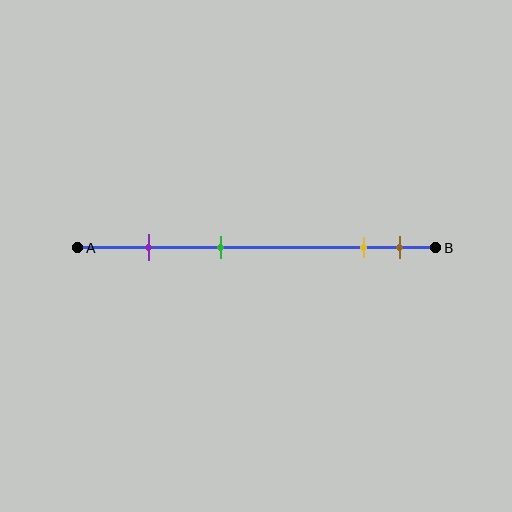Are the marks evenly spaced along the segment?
No, the marks are not evenly spaced.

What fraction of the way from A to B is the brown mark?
The brown mark is approximately 90% (0.9) of the way from A to B.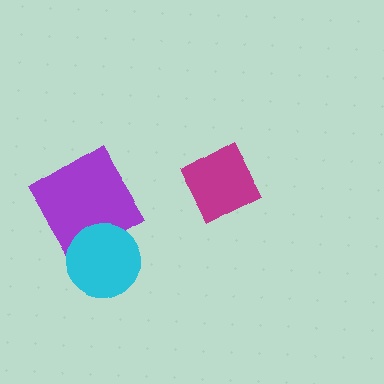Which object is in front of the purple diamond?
The cyan circle is in front of the purple diamond.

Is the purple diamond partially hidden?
Yes, it is partially covered by another shape.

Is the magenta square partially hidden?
No, no other shape covers it.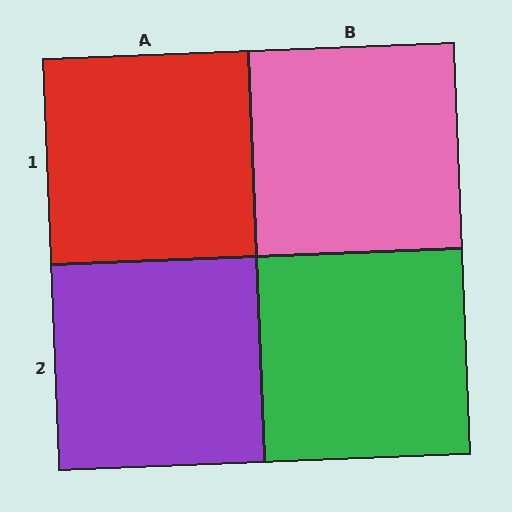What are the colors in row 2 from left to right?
Purple, green.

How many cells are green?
1 cell is green.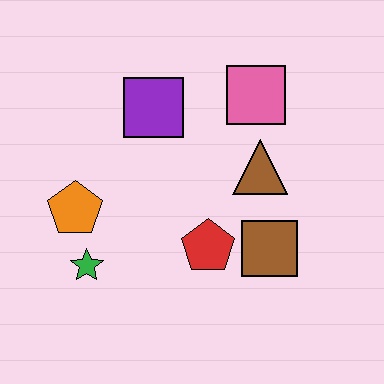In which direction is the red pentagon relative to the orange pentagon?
The red pentagon is to the right of the orange pentagon.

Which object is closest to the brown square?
The red pentagon is closest to the brown square.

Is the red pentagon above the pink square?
No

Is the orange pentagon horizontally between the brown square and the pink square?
No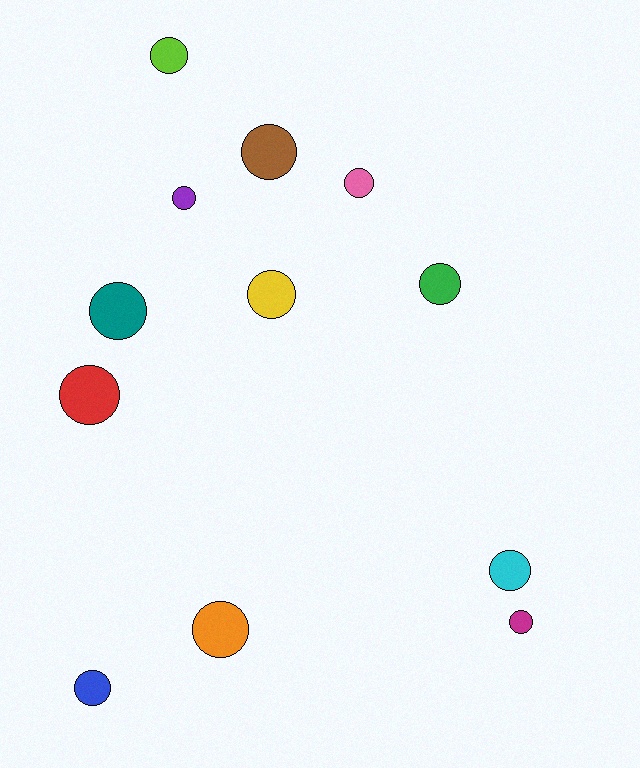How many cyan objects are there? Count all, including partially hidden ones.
There is 1 cyan object.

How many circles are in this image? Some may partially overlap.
There are 12 circles.